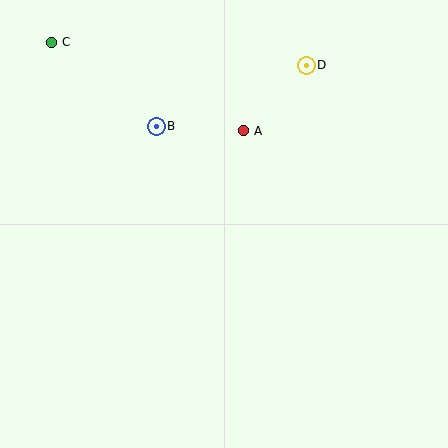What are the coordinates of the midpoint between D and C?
The midpoint between D and C is at (179, 54).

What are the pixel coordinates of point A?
Point A is at (243, 131).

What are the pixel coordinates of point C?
Point C is at (51, 42).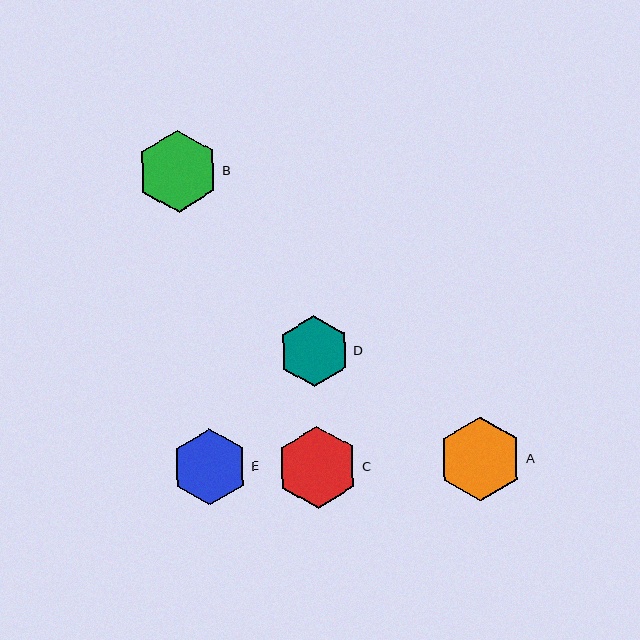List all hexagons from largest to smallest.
From largest to smallest: A, C, B, E, D.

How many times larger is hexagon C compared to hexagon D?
Hexagon C is approximately 1.1 times the size of hexagon D.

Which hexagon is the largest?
Hexagon A is the largest with a size of approximately 85 pixels.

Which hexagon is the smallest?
Hexagon D is the smallest with a size of approximately 72 pixels.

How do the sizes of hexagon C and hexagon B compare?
Hexagon C and hexagon B are approximately the same size.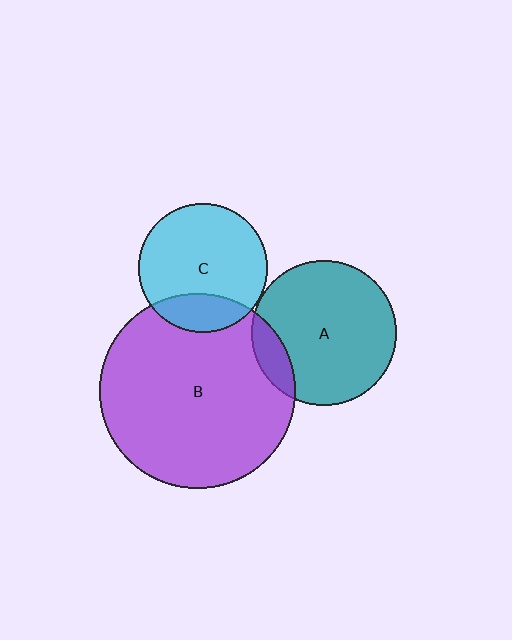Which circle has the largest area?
Circle B (purple).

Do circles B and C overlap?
Yes.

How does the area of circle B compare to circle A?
Approximately 1.8 times.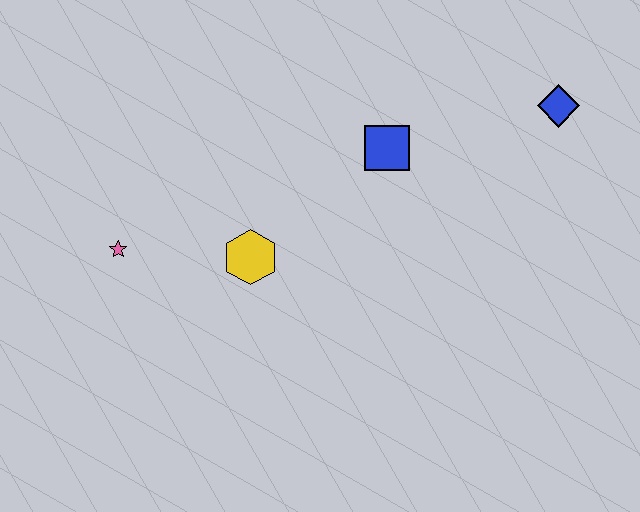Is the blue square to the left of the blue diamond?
Yes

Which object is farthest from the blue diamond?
The pink star is farthest from the blue diamond.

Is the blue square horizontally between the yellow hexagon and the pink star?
No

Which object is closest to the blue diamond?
The blue square is closest to the blue diamond.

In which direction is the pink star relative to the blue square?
The pink star is to the left of the blue square.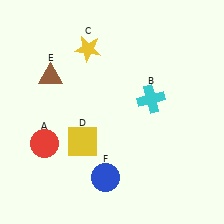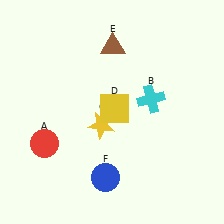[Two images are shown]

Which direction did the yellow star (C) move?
The yellow star (C) moved down.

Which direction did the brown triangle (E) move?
The brown triangle (E) moved right.